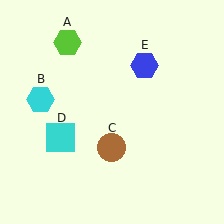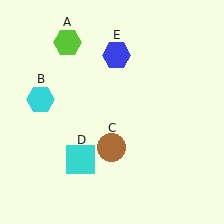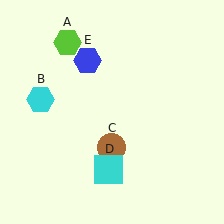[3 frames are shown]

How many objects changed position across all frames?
2 objects changed position: cyan square (object D), blue hexagon (object E).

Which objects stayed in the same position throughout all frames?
Lime hexagon (object A) and cyan hexagon (object B) and brown circle (object C) remained stationary.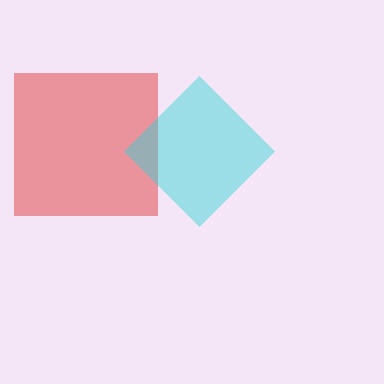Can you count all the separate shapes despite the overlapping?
Yes, there are 2 separate shapes.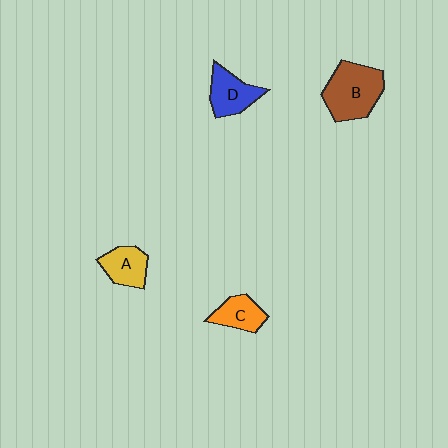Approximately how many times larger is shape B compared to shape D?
Approximately 1.5 times.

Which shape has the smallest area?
Shape C (orange).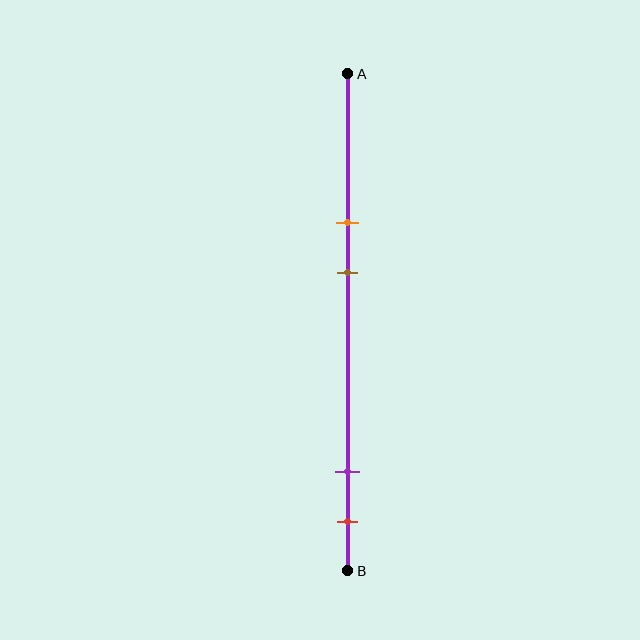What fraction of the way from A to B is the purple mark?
The purple mark is approximately 80% (0.8) of the way from A to B.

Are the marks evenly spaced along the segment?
No, the marks are not evenly spaced.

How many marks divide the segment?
There are 4 marks dividing the segment.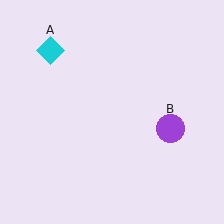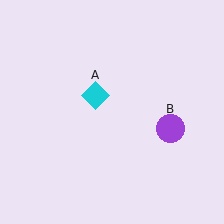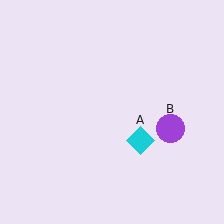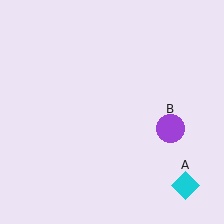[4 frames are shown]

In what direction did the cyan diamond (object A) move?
The cyan diamond (object A) moved down and to the right.